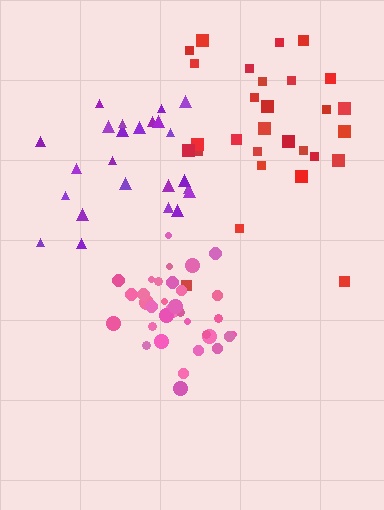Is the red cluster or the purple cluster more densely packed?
Purple.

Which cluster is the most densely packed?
Pink.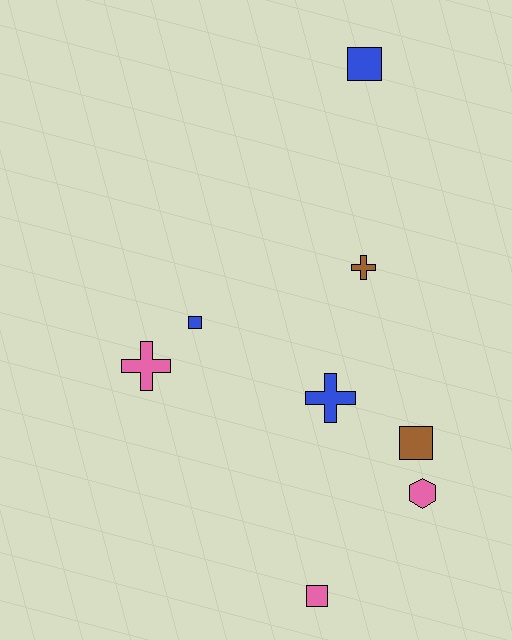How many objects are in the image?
There are 8 objects.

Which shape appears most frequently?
Square, with 4 objects.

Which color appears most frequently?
Pink, with 3 objects.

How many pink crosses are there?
There is 1 pink cross.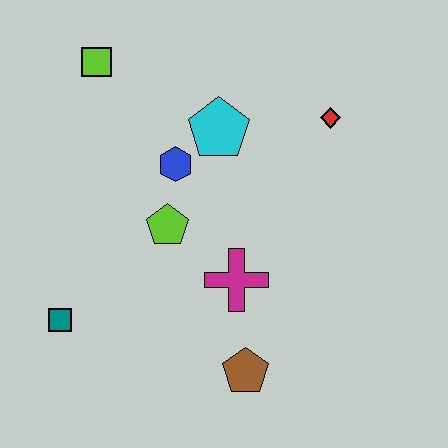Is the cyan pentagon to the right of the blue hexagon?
Yes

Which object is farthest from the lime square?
The brown pentagon is farthest from the lime square.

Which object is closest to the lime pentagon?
The blue hexagon is closest to the lime pentagon.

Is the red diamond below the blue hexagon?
No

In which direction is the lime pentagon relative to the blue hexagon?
The lime pentagon is below the blue hexagon.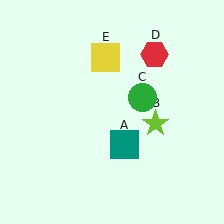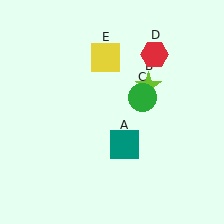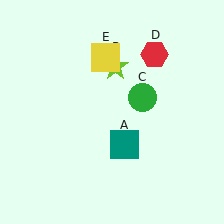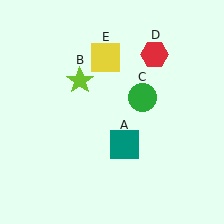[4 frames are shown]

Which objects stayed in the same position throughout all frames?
Teal square (object A) and green circle (object C) and red hexagon (object D) and yellow square (object E) remained stationary.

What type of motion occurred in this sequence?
The lime star (object B) rotated counterclockwise around the center of the scene.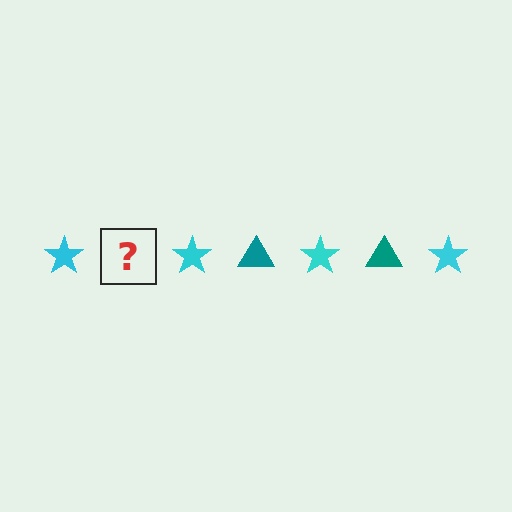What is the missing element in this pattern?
The missing element is a teal triangle.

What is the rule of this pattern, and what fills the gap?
The rule is that the pattern alternates between cyan star and teal triangle. The gap should be filled with a teal triangle.